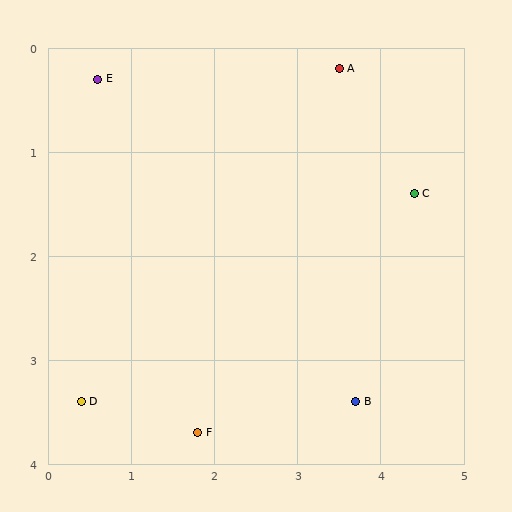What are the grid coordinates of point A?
Point A is at approximately (3.5, 0.2).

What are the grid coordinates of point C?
Point C is at approximately (4.4, 1.4).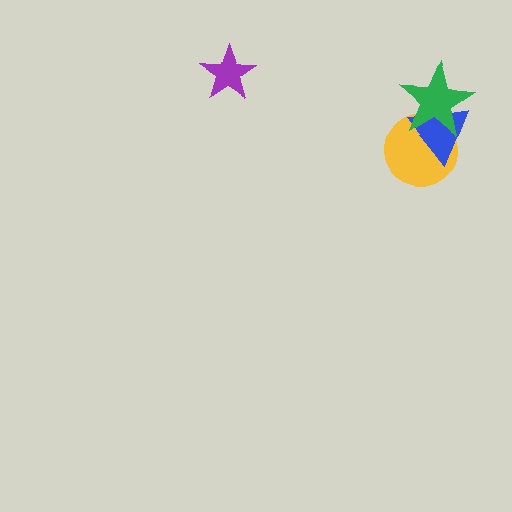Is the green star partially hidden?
No, no other shape covers it.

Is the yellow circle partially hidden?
Yes, it is partially covered by another shape.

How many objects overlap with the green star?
2 objects overlap with the green star.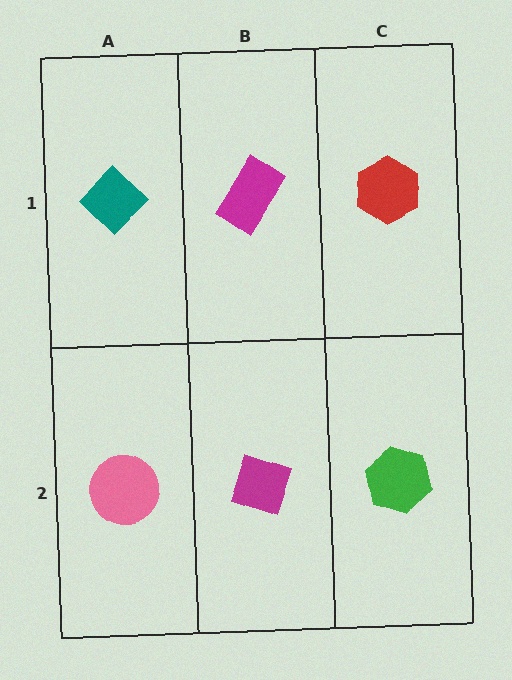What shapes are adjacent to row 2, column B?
A magenta rectangle (row 1, column B), a pink circle (row 2, column A), a green hexagon (row 2, column C).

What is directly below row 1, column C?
A green hexagon.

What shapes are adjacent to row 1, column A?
A pink circle (row 2, column A), a magenta rectangle (row 1, column B).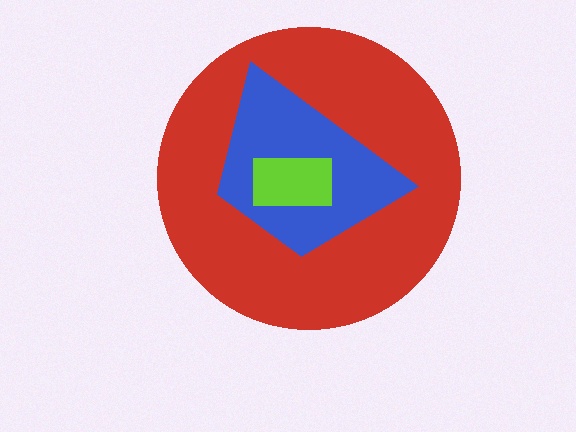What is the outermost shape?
The red circle.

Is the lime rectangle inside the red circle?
Yes.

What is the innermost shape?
The lime rectangle.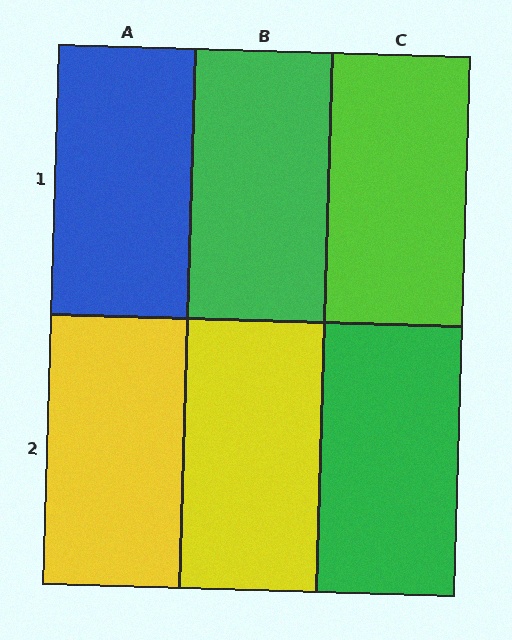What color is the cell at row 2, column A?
Yellow.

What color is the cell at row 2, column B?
Yellow.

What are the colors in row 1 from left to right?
Blue, green, lime.